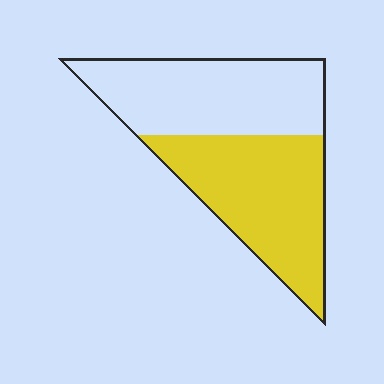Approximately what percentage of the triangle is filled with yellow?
Approximately 50%.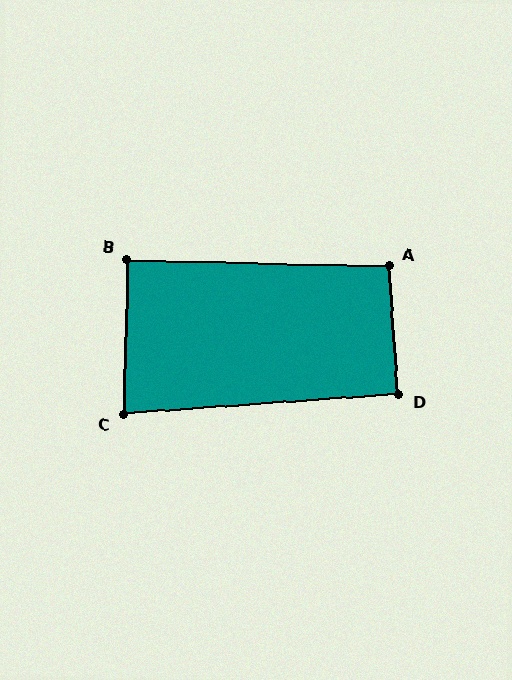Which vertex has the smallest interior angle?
C, at approximately 85 degrees.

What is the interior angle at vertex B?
Approximately 90 degrees (approximately right).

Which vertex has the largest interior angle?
A, at approximately 95 degrees.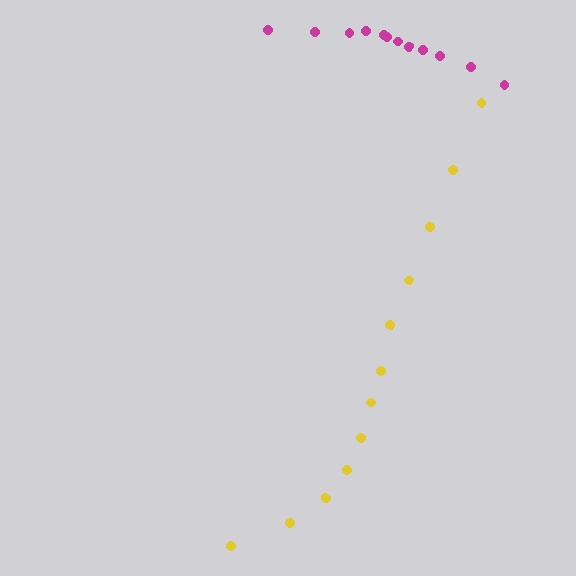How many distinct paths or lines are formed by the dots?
There are 2 distinct paths.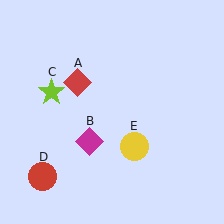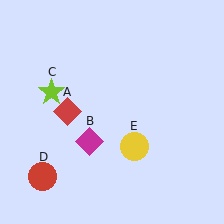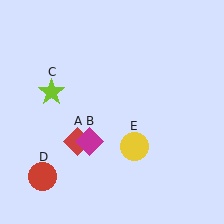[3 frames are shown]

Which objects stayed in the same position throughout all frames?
Magenta diamond (object B) and lime star (object C) and red circle (object D) and yellow circle (object E) remained stationary.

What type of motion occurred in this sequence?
The red diamond (object A) rotated counterclockwise around the center of the scene.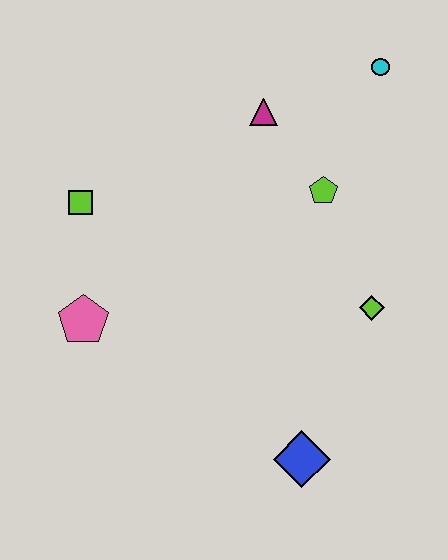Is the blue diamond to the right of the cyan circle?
No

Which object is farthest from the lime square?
The blue diamond is farthest from the lime square.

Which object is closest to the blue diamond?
The lime diamond is closest to the blue diamond.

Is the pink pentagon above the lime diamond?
No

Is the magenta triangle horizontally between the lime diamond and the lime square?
Yes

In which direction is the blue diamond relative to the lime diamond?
The blue diamond is below the lime diamond.